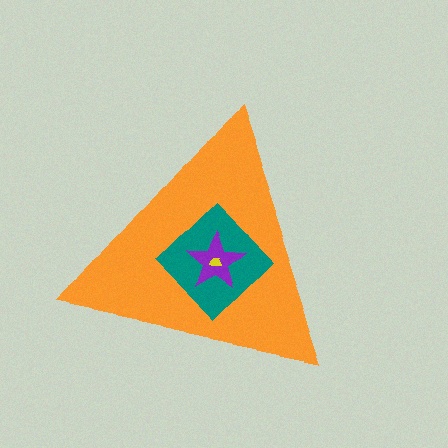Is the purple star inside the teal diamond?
Yes.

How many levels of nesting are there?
4.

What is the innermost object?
The yellow trapezoid.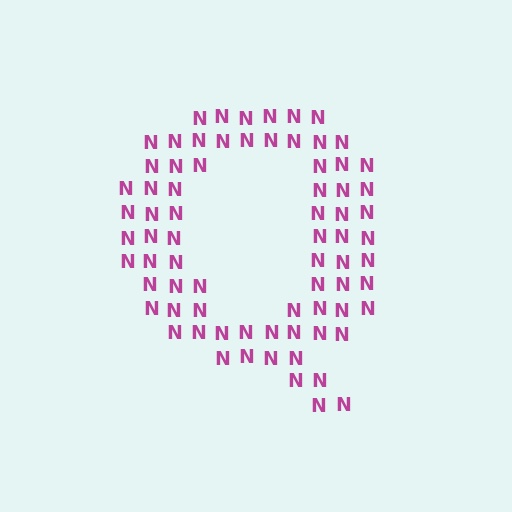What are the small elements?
The small elements are letter N's.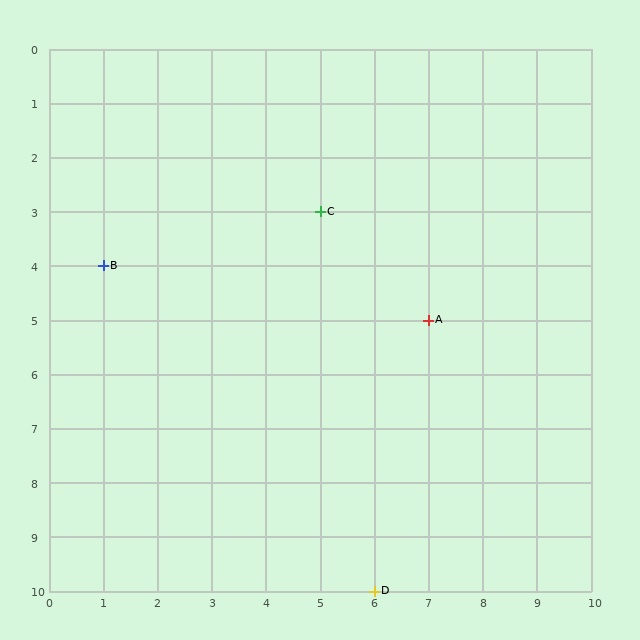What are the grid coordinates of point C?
Point C is at grid coordinates (5, 3).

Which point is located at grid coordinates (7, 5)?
Point A is at (7, 5).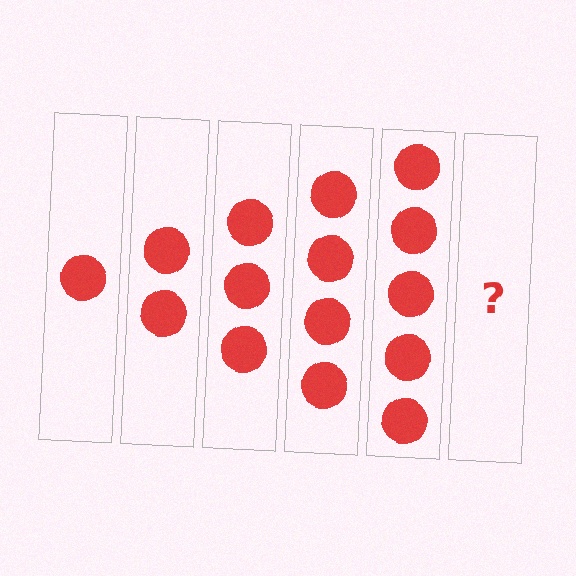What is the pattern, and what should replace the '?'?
The pattern is that each step adds one more circle. The '?' should be 6 circles.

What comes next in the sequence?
The next element should be 6 circles.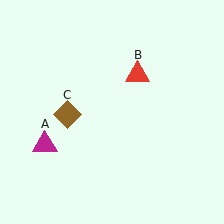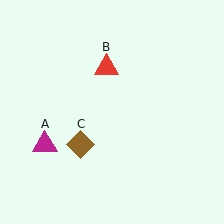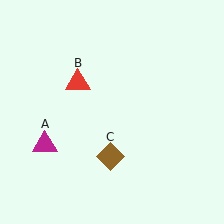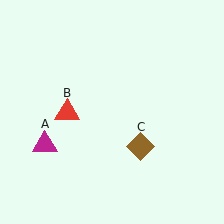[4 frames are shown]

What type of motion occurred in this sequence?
The red triangle (object B), brown diamond (object C) rotated counterclockwise around the center of the scene.